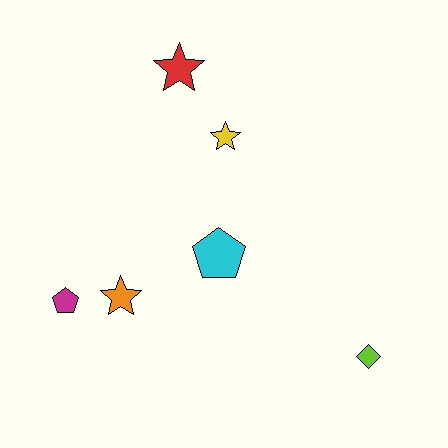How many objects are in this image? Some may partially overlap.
There are 6 objects.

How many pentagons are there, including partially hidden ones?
There are 2 pentagons.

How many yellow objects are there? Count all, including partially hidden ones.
There is 1 yellow object.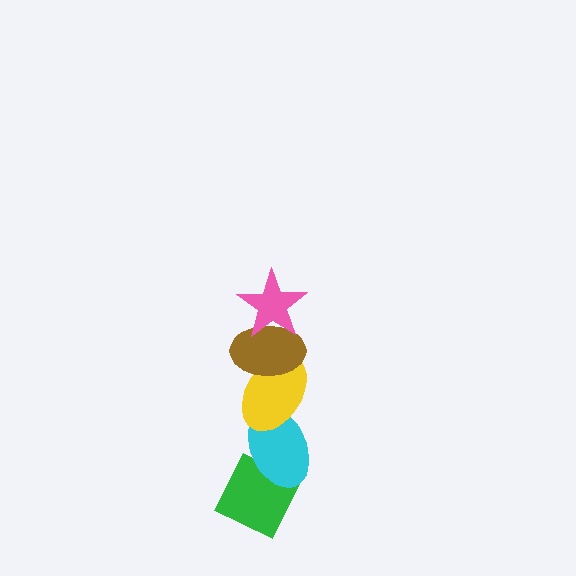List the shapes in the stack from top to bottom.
From top to bottom: the pink star, the brown ellipse, the yellow ellipse, the cyan ellipse, the green diamond.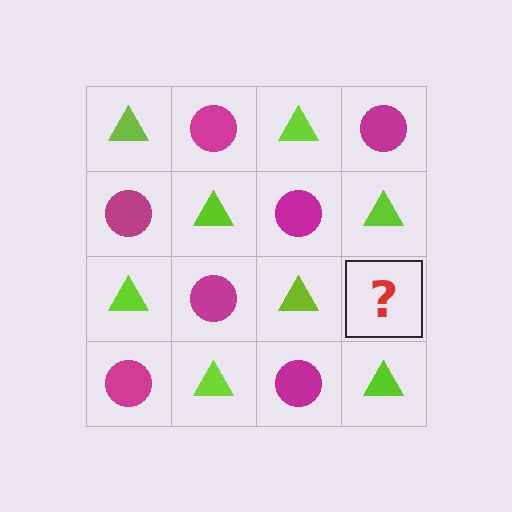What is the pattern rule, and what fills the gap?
The rule is that it alternates lime triangle and magenta circle in a checkerboard pattern. The gap should be filled with a magenta circle.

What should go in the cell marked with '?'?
The missing cell should contain a magenta circle.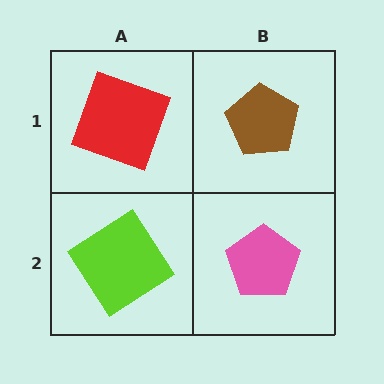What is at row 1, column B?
A brown pentagon.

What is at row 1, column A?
A red square.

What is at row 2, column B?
A pink pentagon.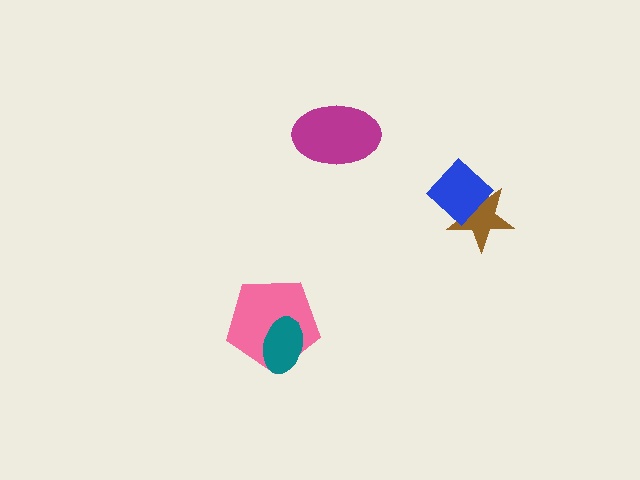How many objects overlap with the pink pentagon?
1 object overlaps with the pink pentagon.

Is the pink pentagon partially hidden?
Yes, it is partially covered by another shape.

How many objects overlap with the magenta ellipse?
0 objects overlap with the magenta ellipse.